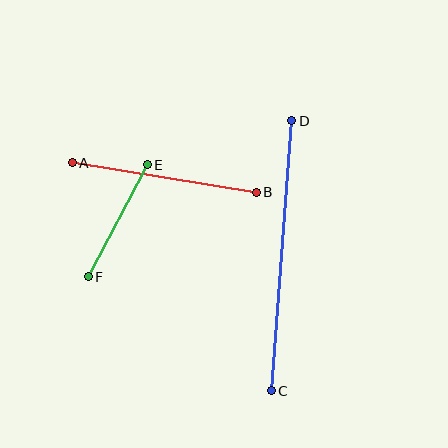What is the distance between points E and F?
The distance is approximately 126 pixels.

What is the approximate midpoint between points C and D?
The midpoint is at approximately (281, 256) pixels.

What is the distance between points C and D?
The distance is approximately 270 pixels.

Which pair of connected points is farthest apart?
Points C and D are farthest apart.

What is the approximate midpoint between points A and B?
The midpoint is at approximately (164, 177) pixels.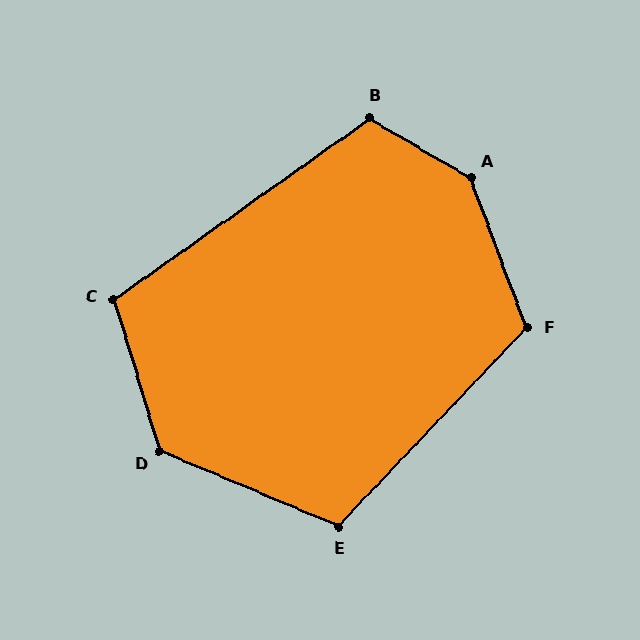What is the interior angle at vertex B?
Approximately 115 degrees (obtuse).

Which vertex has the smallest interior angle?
C, at approximately 109 degrees.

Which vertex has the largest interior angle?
A, at approximately 141 degrees.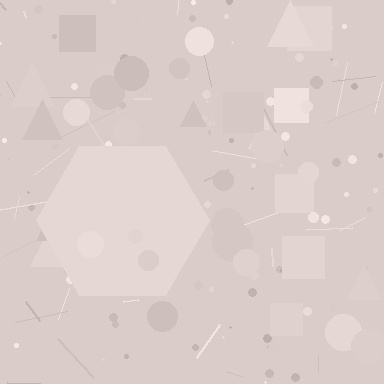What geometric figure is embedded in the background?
A hexagon is embedded in the background.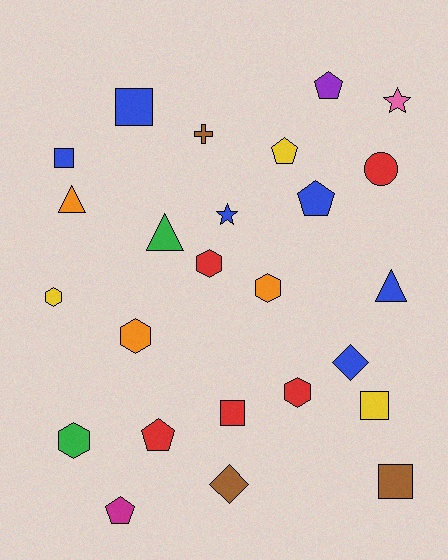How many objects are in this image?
There are 25 objects.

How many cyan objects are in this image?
There are no cyan objects.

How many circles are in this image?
There is 1 circle.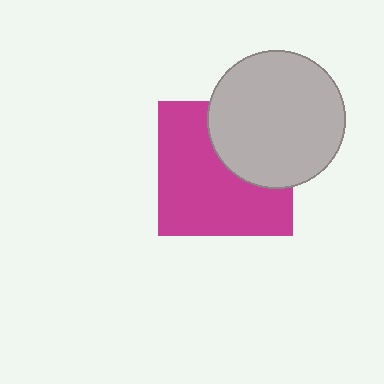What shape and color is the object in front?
The object in front is a light gray circle.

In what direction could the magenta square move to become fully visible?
The magenta square could move toward the lower-left. That would shift it out from behind the light gray circle entirely.